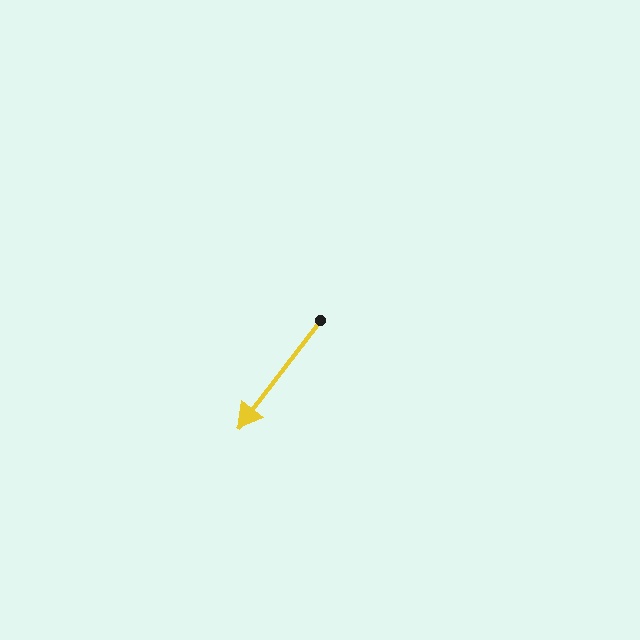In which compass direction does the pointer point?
Southwest.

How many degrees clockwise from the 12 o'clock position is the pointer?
Approximately 217 degrees.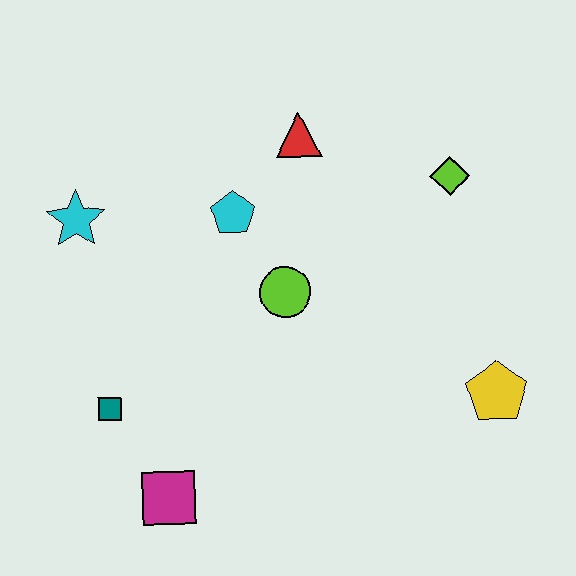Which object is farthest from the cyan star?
The yellow pentagon is farthest from the cyan star.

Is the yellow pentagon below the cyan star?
Yes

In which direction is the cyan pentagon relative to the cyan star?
The cyan pentagon is to the right of the cyan star.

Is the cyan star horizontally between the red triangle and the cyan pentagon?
No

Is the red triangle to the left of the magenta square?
No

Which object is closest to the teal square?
The magenta square is closest to the teal square.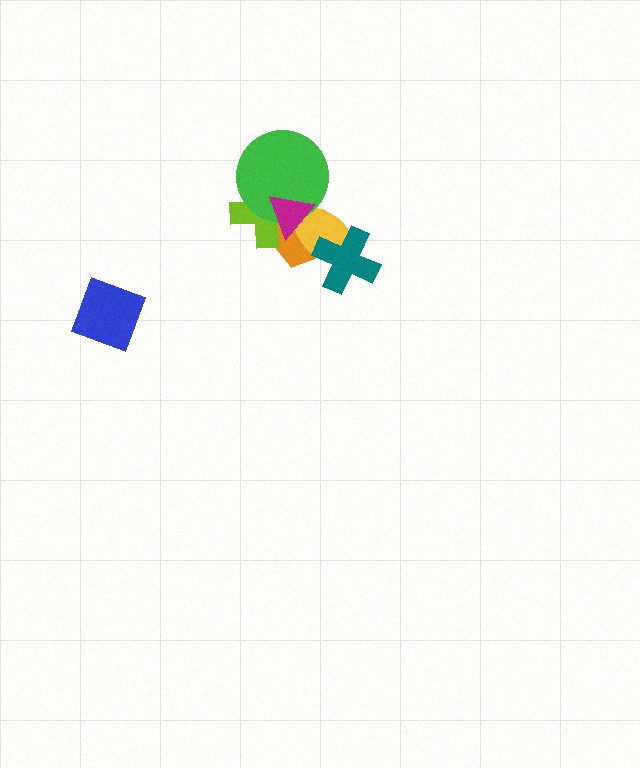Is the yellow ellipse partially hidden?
Yes, it is partially covered by another shape.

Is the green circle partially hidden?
Yes, it is partially covered by another shape.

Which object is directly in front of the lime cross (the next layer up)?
The green circle is directly in front of the lime cross.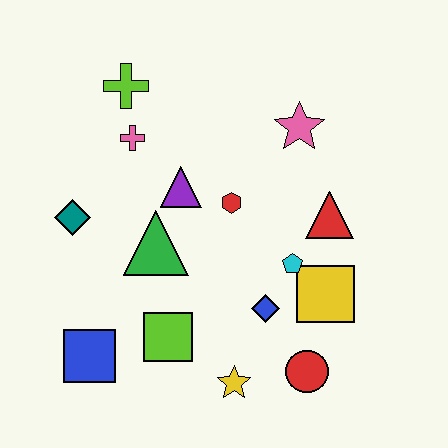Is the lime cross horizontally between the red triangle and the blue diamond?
No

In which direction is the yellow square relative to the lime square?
The yellow square is to the right of the lime square.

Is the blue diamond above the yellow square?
No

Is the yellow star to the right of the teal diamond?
Yes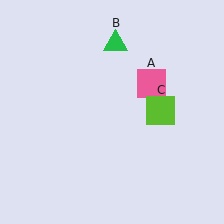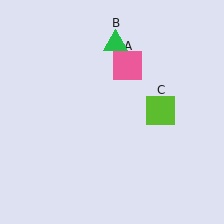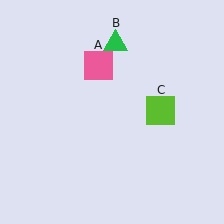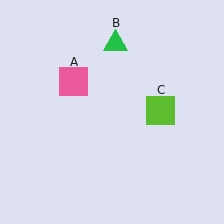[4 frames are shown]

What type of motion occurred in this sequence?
The pink square (object A) rotated counterclockwise around the center of the scene.